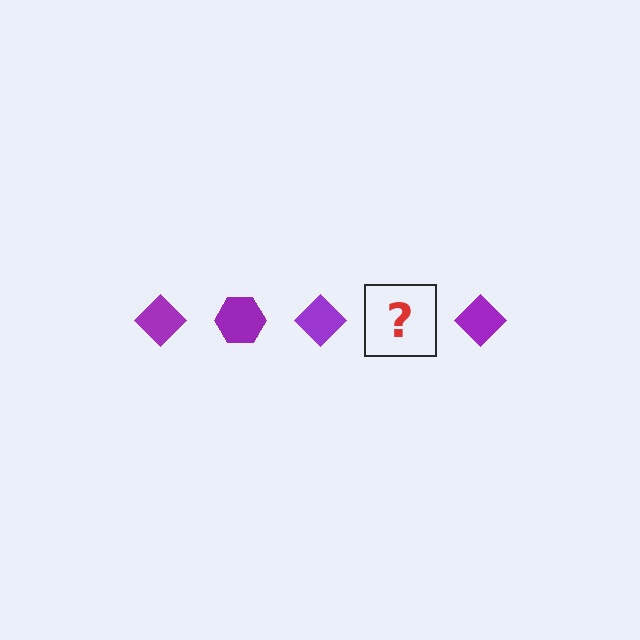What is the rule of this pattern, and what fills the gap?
The rule is that the pattern cycles through diamond, hexagon shapes in purple. The gap should be filled with a purple hexagon.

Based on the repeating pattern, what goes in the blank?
The blank should be a purple hexagon.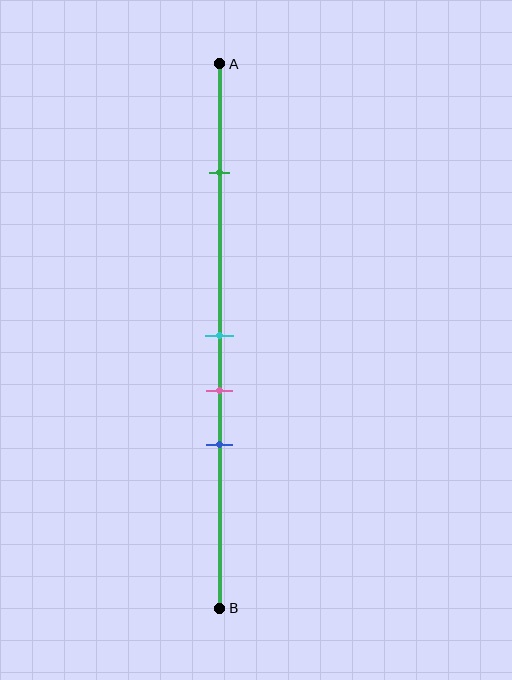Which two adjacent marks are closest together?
The cyan and pink marks are the closest adjacent pair.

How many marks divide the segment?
There are 4 marks dividing the segment.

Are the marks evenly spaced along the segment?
No, the marks are not evenly spaced.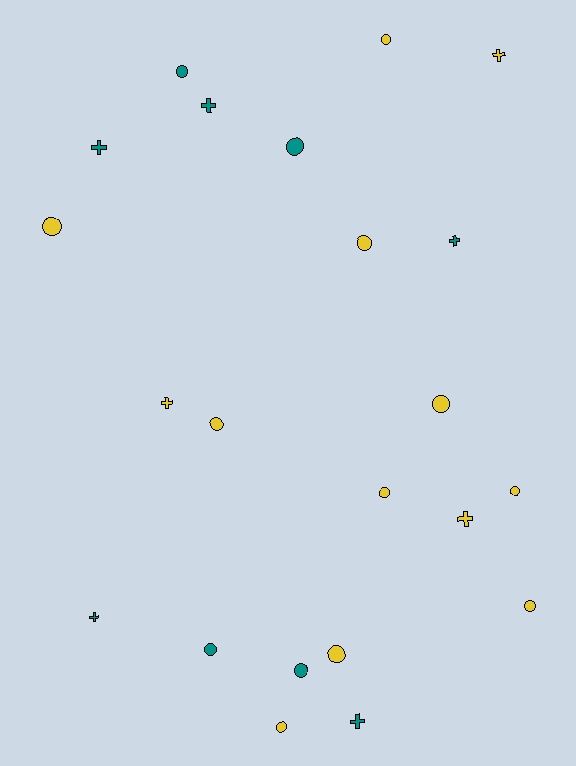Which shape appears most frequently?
Circle, with 14 objects.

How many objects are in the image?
There are 22 objects.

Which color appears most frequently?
Yellow, with 13 objects.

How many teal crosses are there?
There are 5 teal crosses.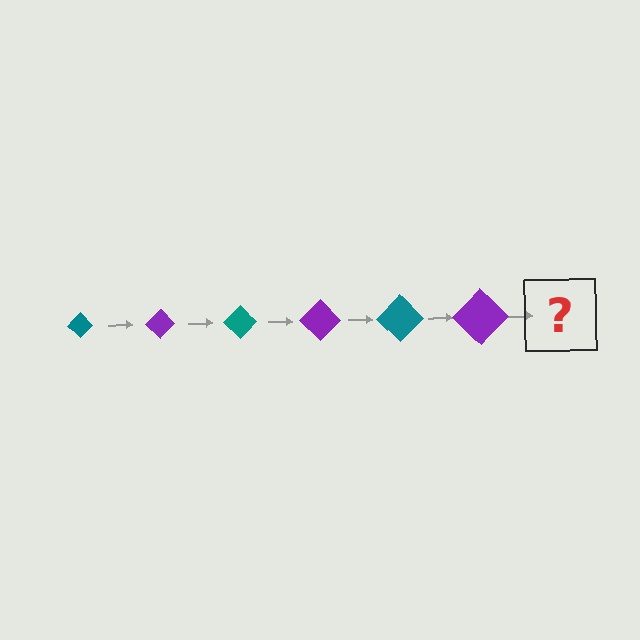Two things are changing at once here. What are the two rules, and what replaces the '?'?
The two rules are that the diamond grows larger each step and the color cycles through teal and purple. The '?' should be a teal diamond, larger than the previous one.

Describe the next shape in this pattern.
It should be a teal diamond, larger than the previous one.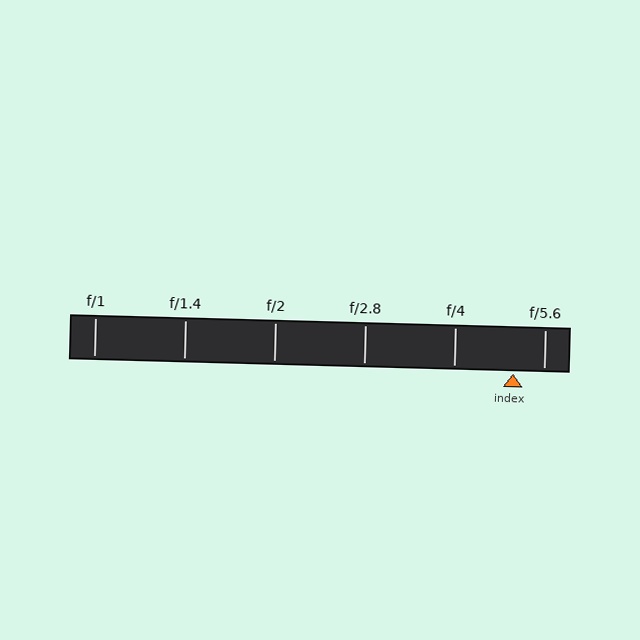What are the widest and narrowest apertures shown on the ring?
The widest aperture shown is f/1 and the narrowest is f/5.6.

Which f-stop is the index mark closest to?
The index mark is closest to f/5.6.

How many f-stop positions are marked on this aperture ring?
There are 6 f-stop positions marked.